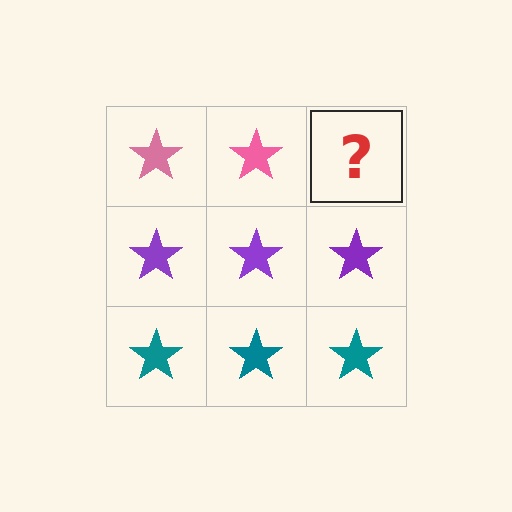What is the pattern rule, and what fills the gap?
The rule is that each row has a consistent color. The gap should be filled with a pink star.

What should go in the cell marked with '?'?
The missing cell should contain a pink star.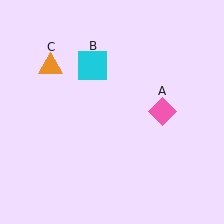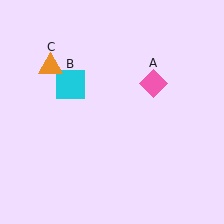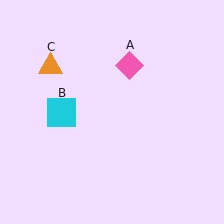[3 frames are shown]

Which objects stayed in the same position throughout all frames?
Orange triangle (object C) remained stationary.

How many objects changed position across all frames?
2 objects changed position: pink diamond (object A), cyan square (object B).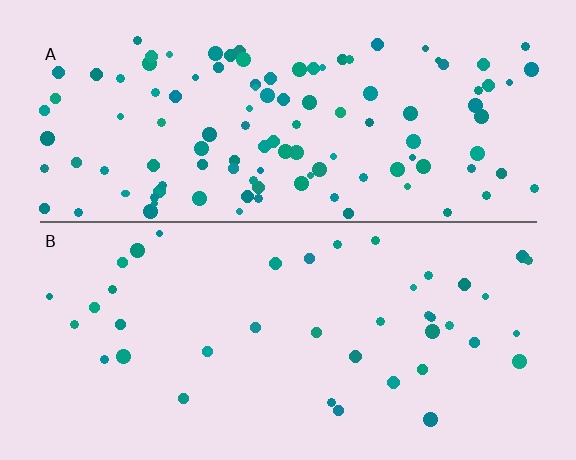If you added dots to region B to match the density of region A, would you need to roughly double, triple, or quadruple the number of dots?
Approximately triple.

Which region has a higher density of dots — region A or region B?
A (the top).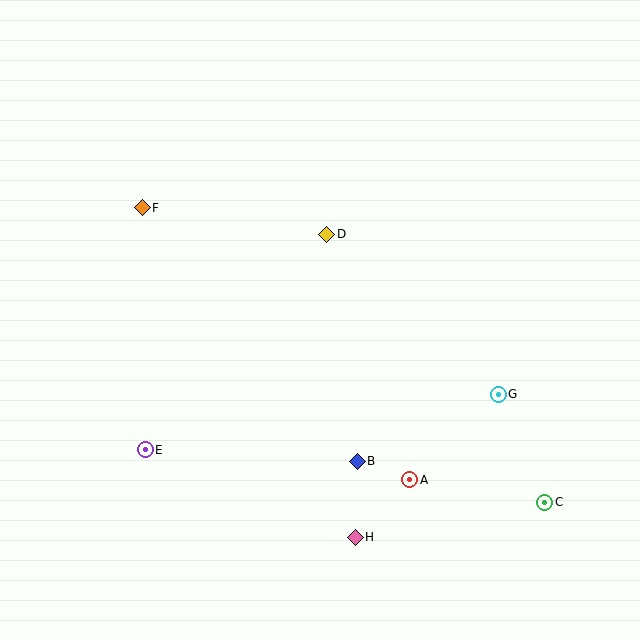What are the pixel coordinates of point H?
Point H is at (355, 537).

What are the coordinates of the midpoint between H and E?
The midpoint between H and E is at (250, 493).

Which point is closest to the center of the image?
Point D at (327, 235) is closest to the center.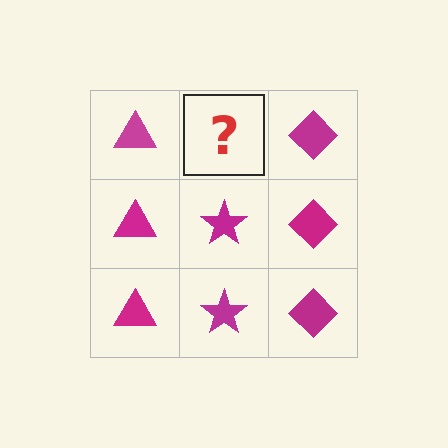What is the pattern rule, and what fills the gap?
The rule is that each column has a consistent shape. The gap should be filled with a magenta star.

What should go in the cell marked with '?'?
The missing cell should contain a magenta star.